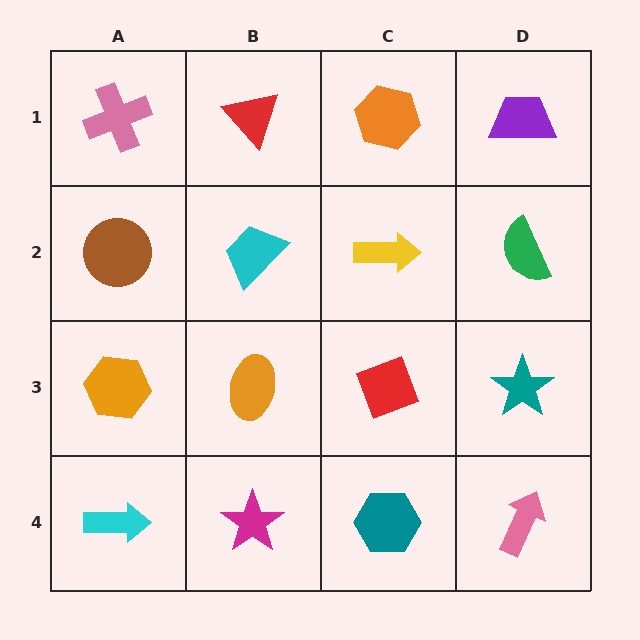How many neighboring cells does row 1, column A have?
2.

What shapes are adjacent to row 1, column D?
A green semicircle (row 2, column D), an orange hexagon (row 1, column C).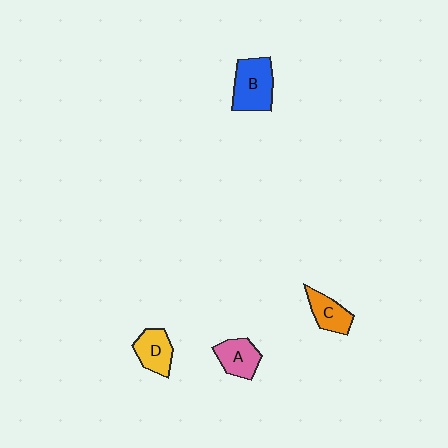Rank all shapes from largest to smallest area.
From largest to smallest: B (blue), A (pink), D (yellow), C (orange).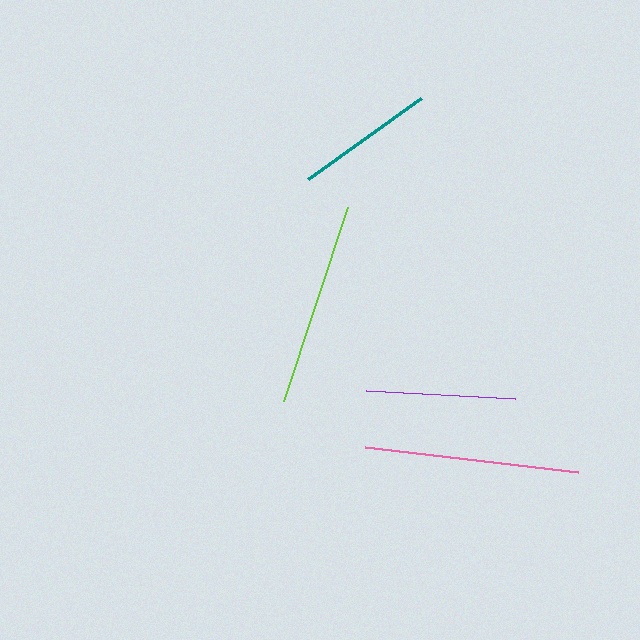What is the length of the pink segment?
The pink segment is approximately 214 pixels long.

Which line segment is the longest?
The pink line is the longest at approximately 214 pixels.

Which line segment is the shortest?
The teal line is the shortest at approximately 140 pixels.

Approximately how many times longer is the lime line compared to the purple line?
The lime line is approximately 1.4 times the length of the purple line.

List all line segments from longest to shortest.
From longest to shortest: pink, lime, purple, teal.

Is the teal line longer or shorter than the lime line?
The lime line is longer than the teal line.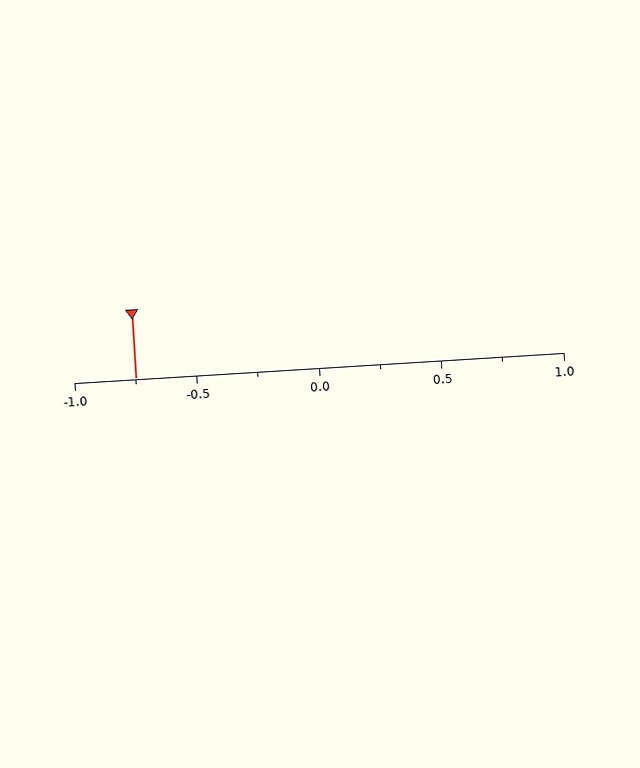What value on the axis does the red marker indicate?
The marker indicates approximately -0.75.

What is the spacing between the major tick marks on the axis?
The major ticks are spaced 0.5 apart.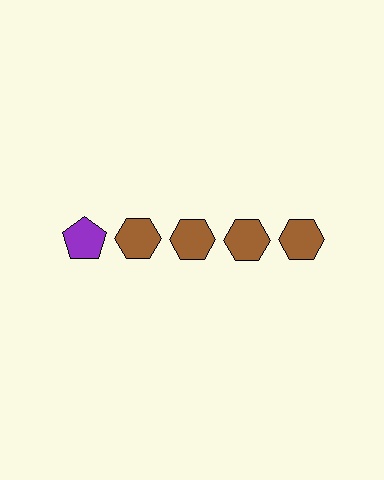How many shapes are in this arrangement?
There are 5 shapes arranged in a grid pattern.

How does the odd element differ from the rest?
It differs in both color (purple instead of brown) and shape (pentagon instead of hexagon).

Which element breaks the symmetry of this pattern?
The purple pentagon in the top row, leftmost column breaks the symmetry. All other shapes are brown hexagons.